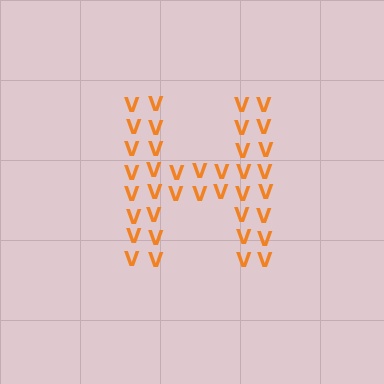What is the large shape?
The large shape is the letter H.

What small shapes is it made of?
It is made of small letter V's.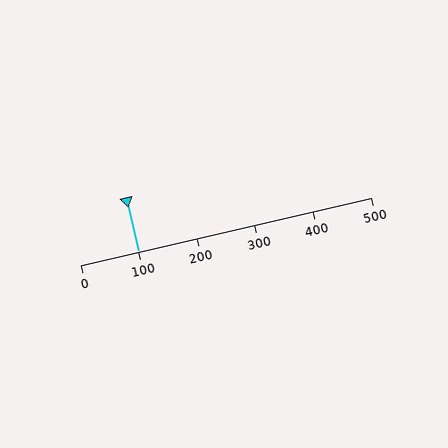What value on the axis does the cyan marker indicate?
The marker indicates approximately 100.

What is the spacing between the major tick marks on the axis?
The major ticks are spaced 100 apart.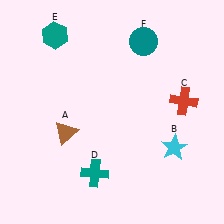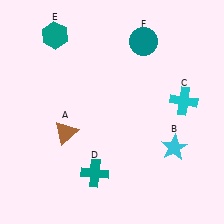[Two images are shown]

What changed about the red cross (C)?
In Image 1, C is red. In Image 2, it changed to cyan.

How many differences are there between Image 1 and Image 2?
There is 1 difference between the two images.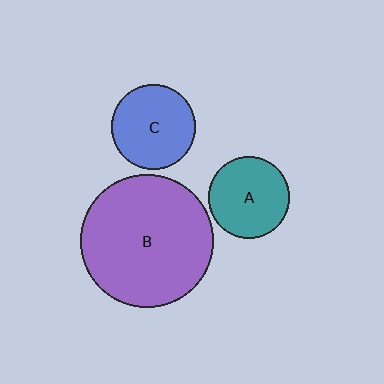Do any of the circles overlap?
No, none of the circles overlap.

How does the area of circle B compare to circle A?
Approximately 2.7 times.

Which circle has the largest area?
Circle B (purple).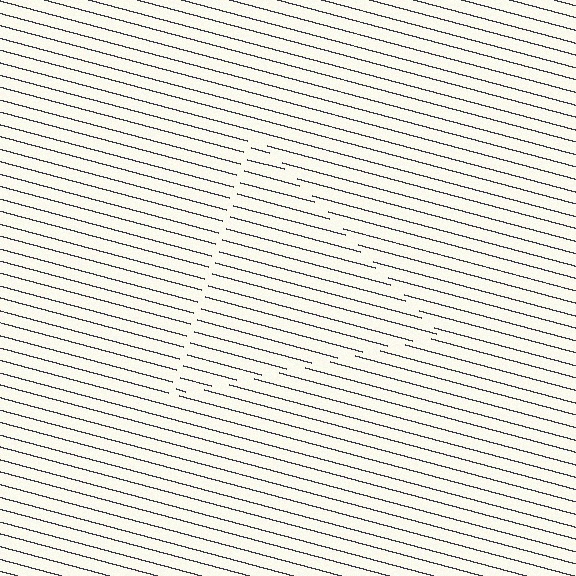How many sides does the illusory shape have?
3 sides — the line-ends trace a triangle.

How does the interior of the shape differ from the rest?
The interior of the shape contains the same grating, shifted by half a period — the contour is defined by the phase discontinuity where line-ends from the inner and outer gratings abut.